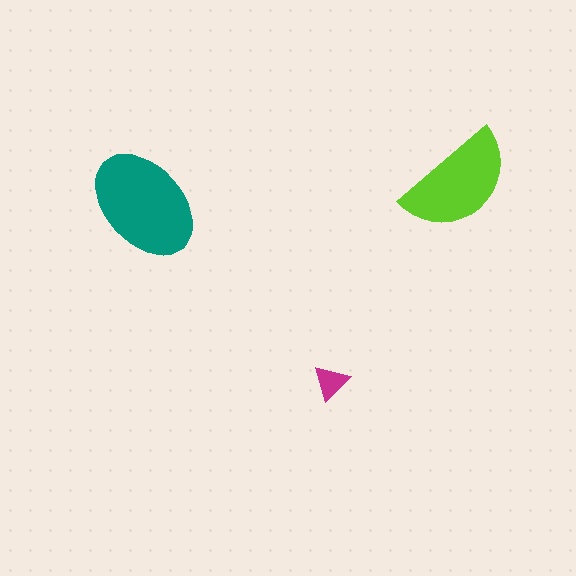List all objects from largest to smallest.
The teal ellipse, the lime semicircle, the magenta triangle.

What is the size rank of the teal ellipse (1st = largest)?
1st.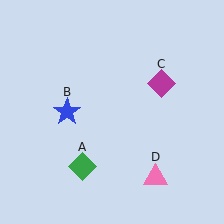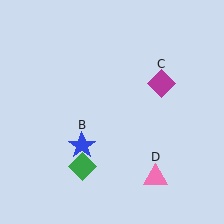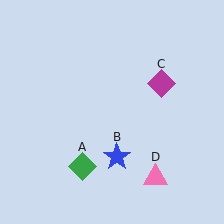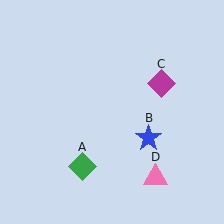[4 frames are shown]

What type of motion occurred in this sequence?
The blue star (object B) rotated counterclockwise around the center of the scene.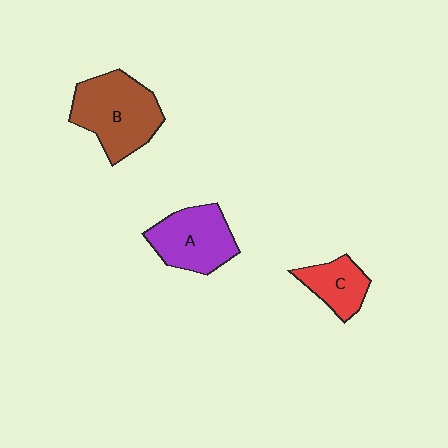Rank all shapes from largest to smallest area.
From largest to smallest: B (brown), A (purple), C (red).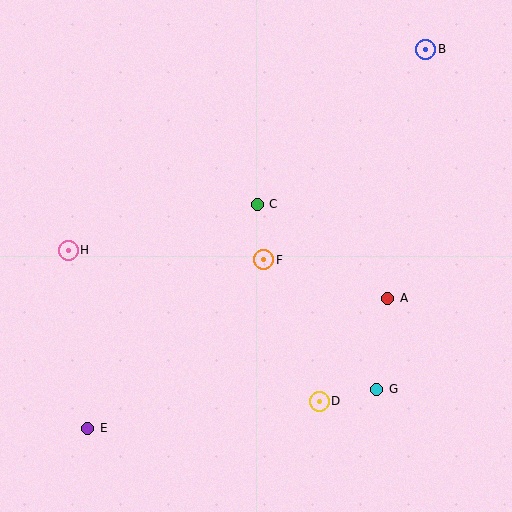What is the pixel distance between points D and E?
The distance between D and E is 233 pixels.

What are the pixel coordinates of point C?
Point C is at (257, 204).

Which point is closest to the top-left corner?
Point H is closest to the top-left corner.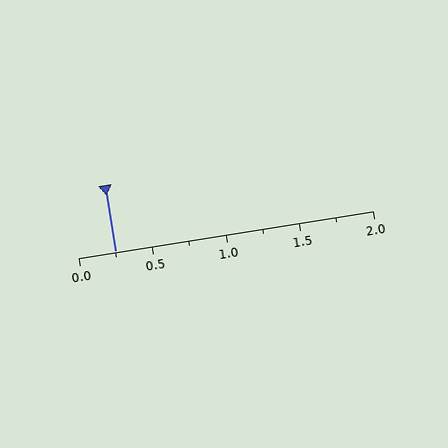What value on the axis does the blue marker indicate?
The marker indicates approximately 0.25.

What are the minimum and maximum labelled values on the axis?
The axis runs from 0.0 to 2.0.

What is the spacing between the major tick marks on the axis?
The major ticks are spaced 0.5 apart.